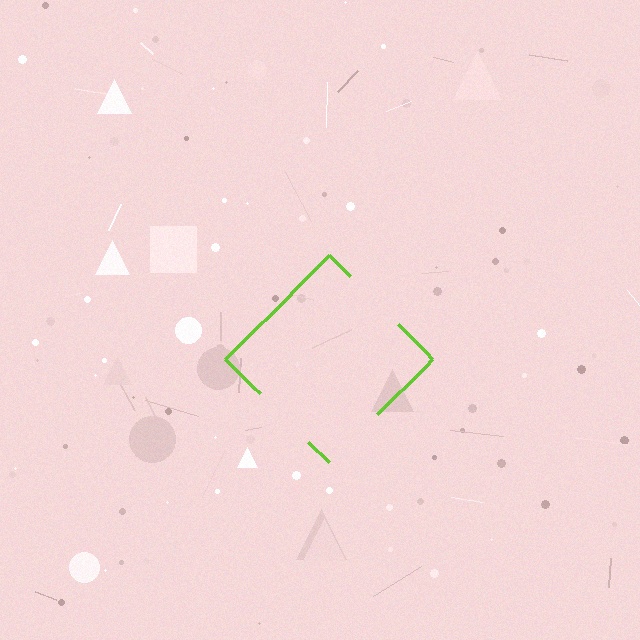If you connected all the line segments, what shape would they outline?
They would outline a diamond.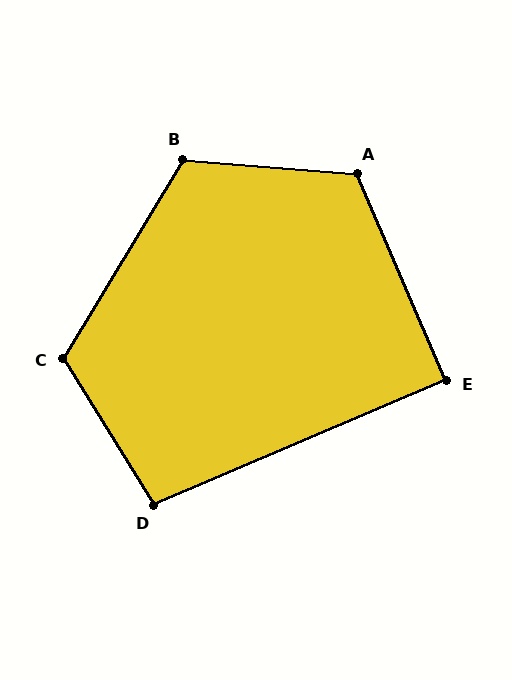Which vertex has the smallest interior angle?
E, at approximately 90 degrees.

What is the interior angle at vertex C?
Approximately 117 degrees (obtuse).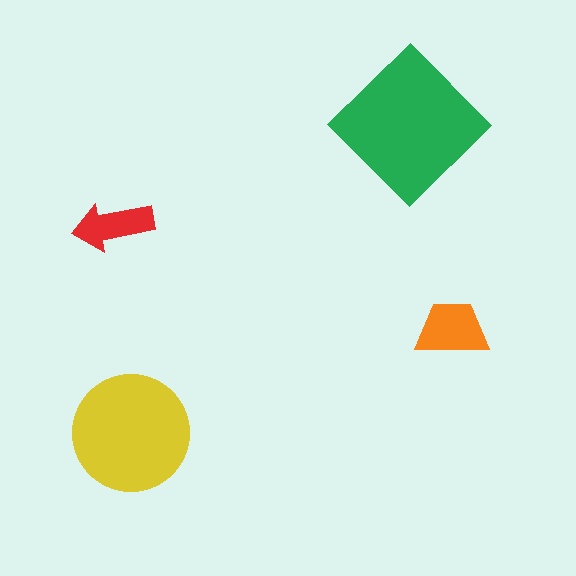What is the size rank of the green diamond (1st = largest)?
1st.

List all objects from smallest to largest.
The red arrow, the orange trapezoid, the yellow circle, the green diamond.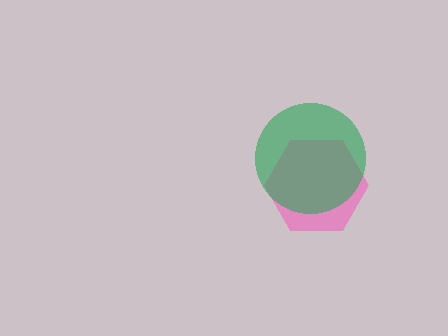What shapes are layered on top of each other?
The layered shapes are: a pink hexagon, a green circle.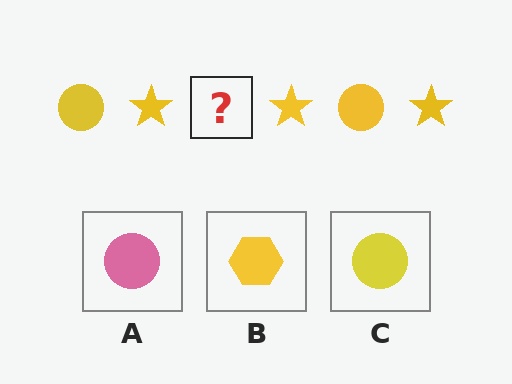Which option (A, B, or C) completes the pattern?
C.